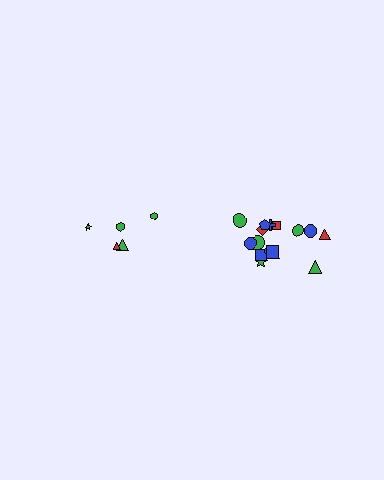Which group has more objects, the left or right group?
The right group.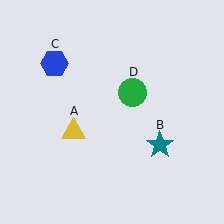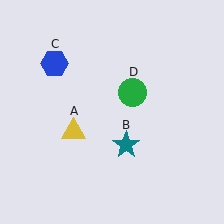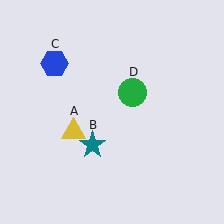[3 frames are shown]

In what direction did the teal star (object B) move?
The teal star (object B) moved left.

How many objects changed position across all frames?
1 object changed position: teal star (object B).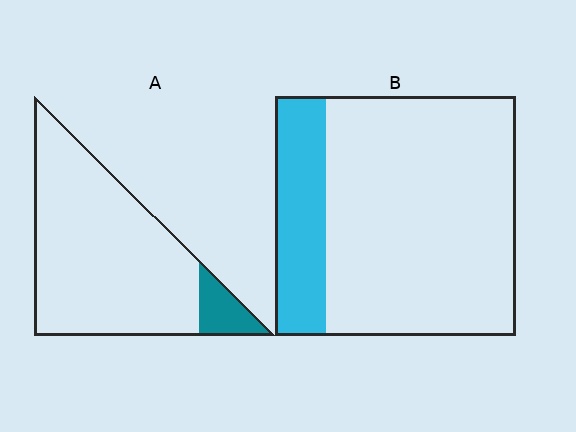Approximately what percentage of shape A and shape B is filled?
A is approximately 10% and B is approximately 20%.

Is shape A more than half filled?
No.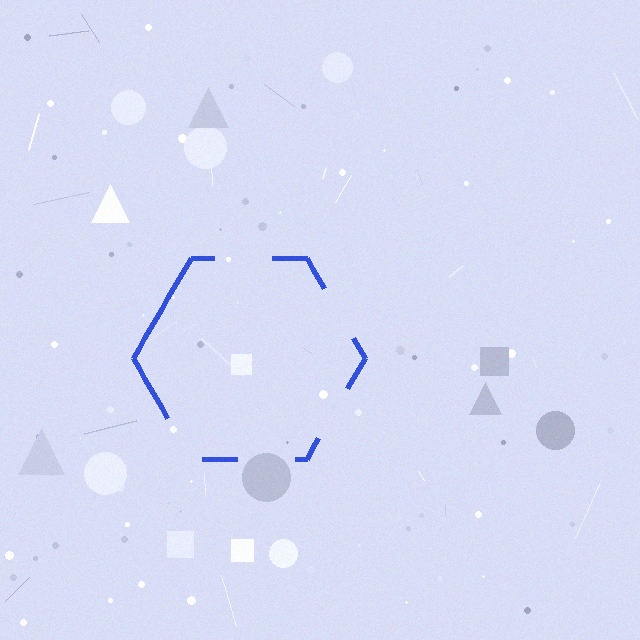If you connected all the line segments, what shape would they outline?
They would outline a hexagon.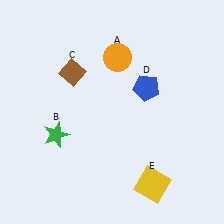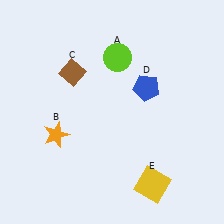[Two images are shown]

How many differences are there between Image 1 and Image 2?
There are 2 differences between the two images.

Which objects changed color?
A changed from orange to lime. B changed from green to orange.